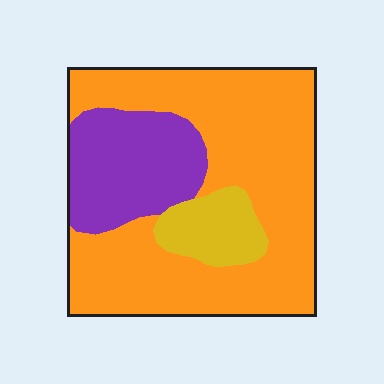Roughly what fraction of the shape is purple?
Purple takes up between a sixth and a third of the shape.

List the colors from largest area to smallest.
From largest to smallest: orange, purple, yellow.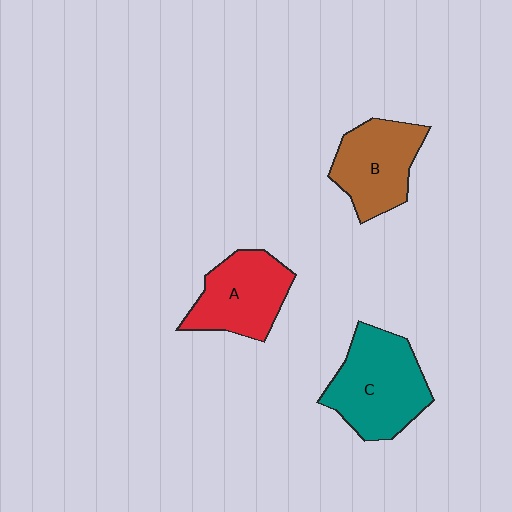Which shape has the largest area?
Shape C (teal).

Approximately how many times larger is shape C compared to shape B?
Approximately 1.3 times.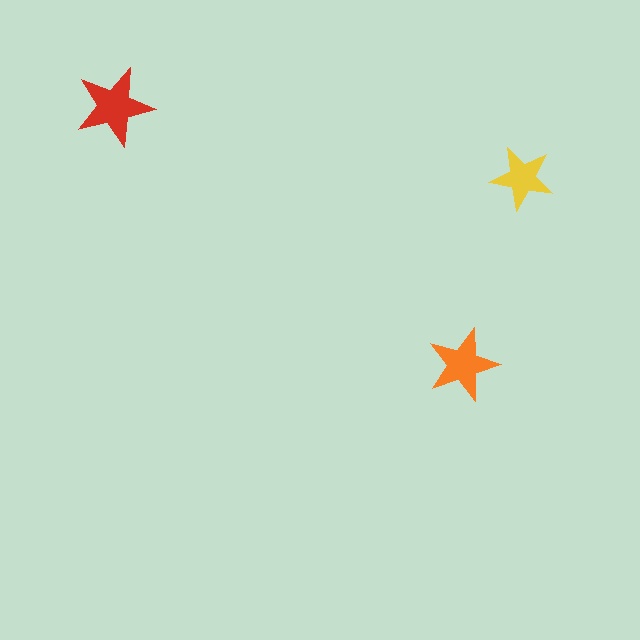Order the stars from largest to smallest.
the red one, the orange one, the yellow one.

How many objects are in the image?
There are 3 objects in the image.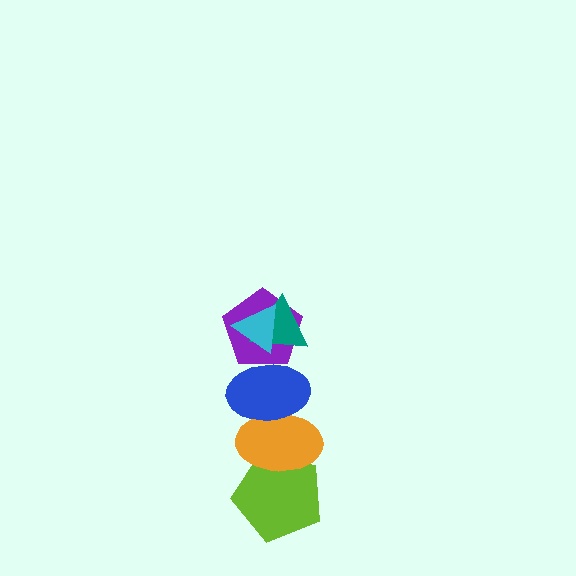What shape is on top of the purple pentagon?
The teal triangle is on top of the purple pentagon.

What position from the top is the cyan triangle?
The cyan triangle is 1st from the top.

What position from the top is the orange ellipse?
The orange ellipse is 5th from the top.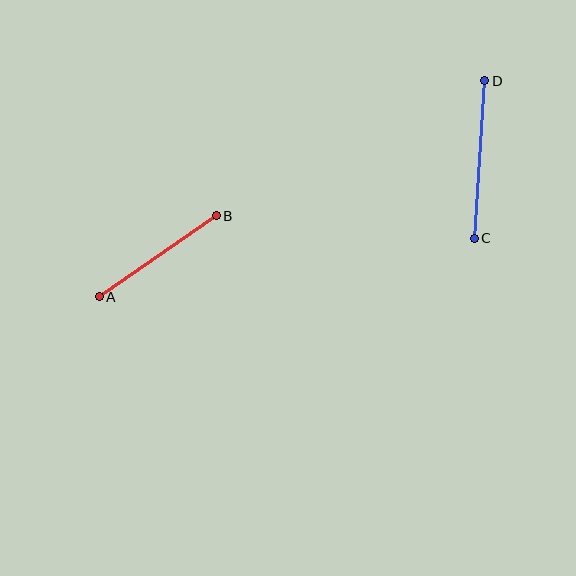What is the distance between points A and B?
The distance is approximately 143 pixels.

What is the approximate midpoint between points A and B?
The midpoint is at approximately (158, 256) pixels.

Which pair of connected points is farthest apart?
Points C and D are farthest apart.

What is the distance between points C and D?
The distance is approximately 158 pixels.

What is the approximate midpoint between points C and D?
The midpoint is at approximately (480, 160) pixels.